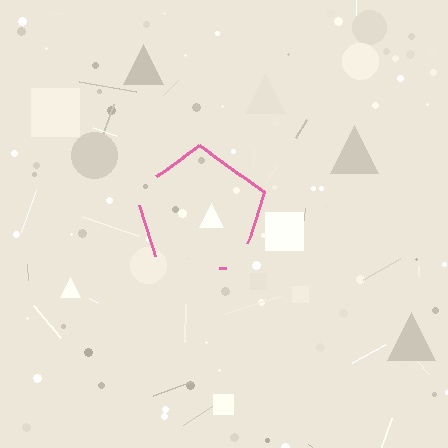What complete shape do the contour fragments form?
The contour fragments form a pentagon.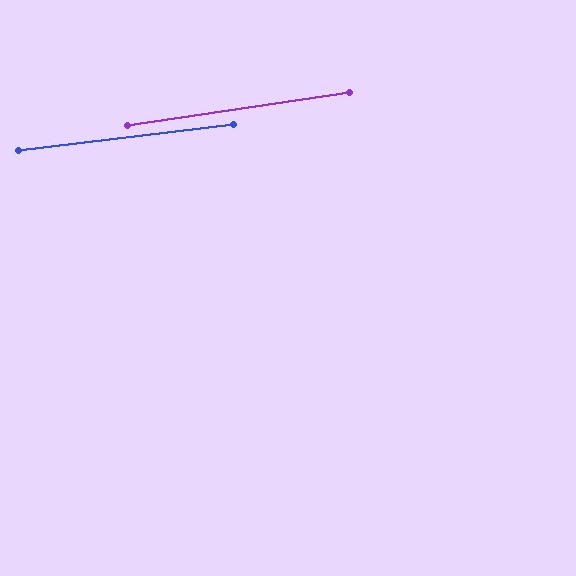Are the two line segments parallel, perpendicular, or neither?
Parallel — their directions differ by only 1.5°.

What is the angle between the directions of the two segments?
Approximately 1 degree.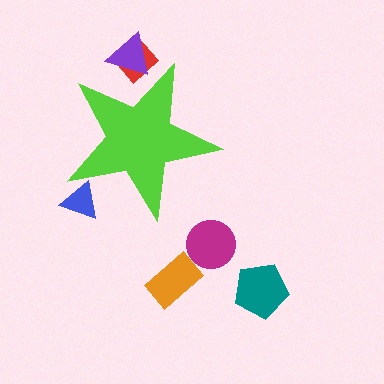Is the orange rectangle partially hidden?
No, the orange rectangle is fully visible.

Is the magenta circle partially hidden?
No, the magenta circle is fully visible.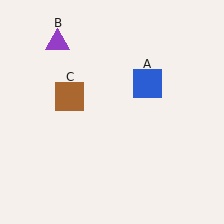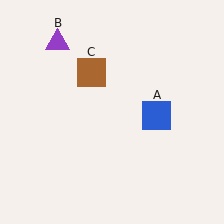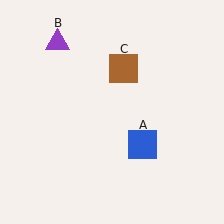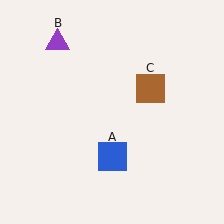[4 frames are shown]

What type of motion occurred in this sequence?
The blue square (object A), brown square (object C) rotated clockwise around the center of the scene.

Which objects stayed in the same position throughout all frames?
Purple triangle (object B) remained stationary.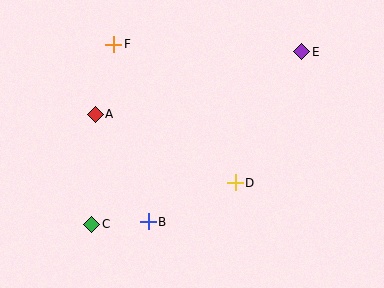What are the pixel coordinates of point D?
Point D is at (235, 183).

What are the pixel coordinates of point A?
Point A is at (95, 114).